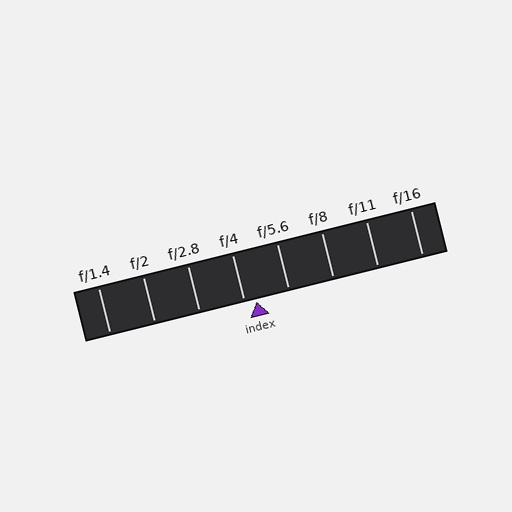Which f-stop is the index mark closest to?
The index mark is closest to f/4.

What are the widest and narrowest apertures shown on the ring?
The widest aperture shown is f/1.4 and the narrowest is f/16.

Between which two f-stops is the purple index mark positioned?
The index mark is between f/4 and f/5.6.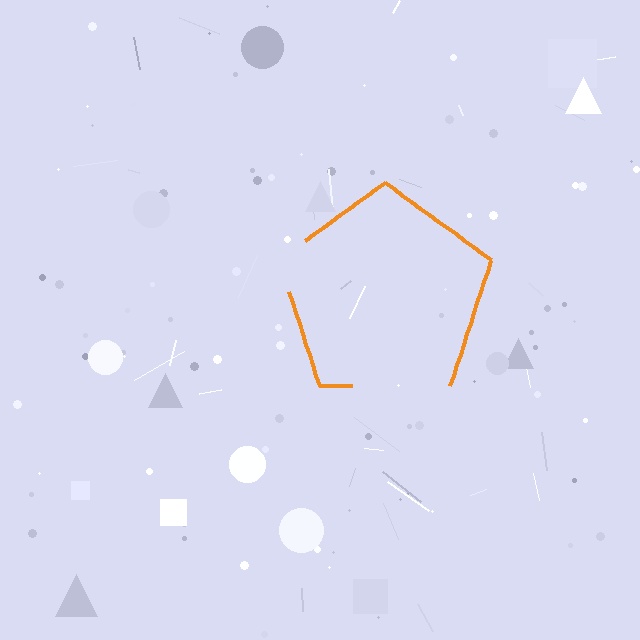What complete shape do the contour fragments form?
The contour fragments form a pentagon.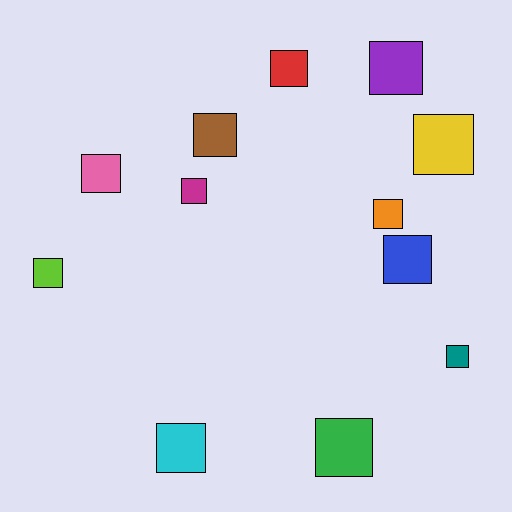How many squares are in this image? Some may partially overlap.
There are 12 squares.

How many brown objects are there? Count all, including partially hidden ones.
There is 1 brown object.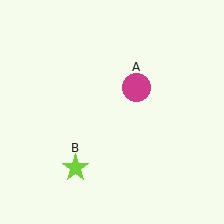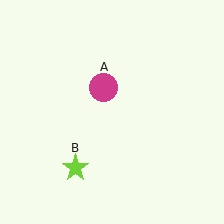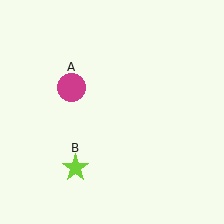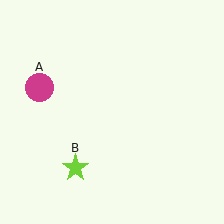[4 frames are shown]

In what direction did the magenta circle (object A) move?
The magenta circle (object A) moved left.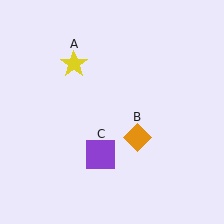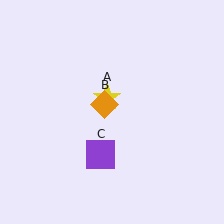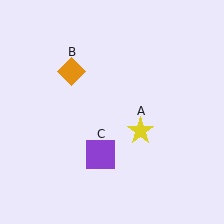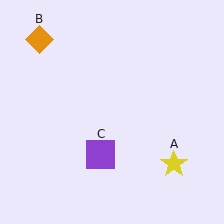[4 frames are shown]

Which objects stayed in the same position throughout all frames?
Purple square (object C) remained stationary.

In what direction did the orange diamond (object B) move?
The orange diamond (object B) moved up and to the left.